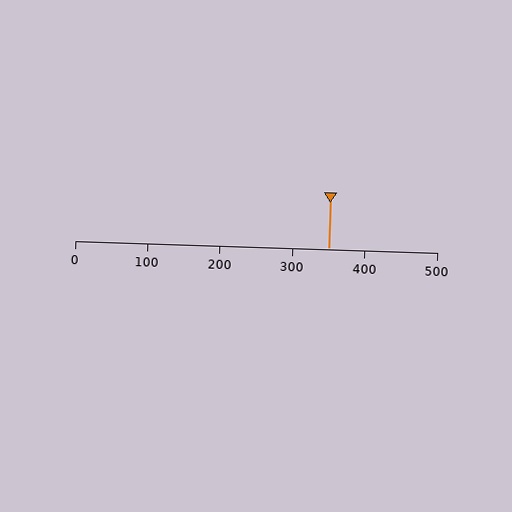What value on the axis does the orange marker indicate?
The marker indicates approximately 350.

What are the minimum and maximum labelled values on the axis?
The axis runs from 0 to 500.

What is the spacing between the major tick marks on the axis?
The major ticks are spaced 100 apart.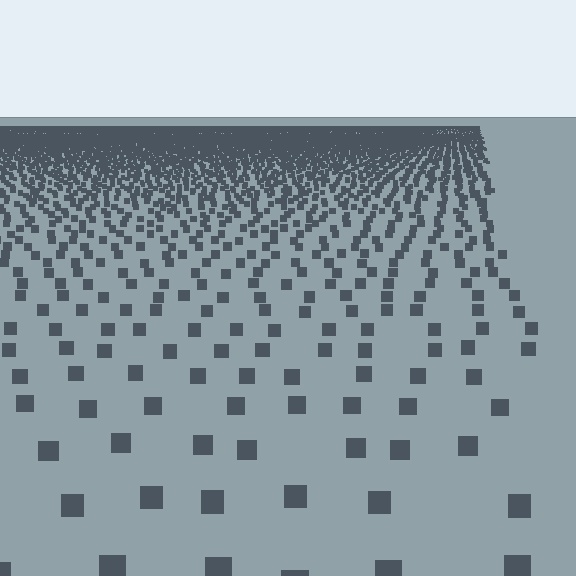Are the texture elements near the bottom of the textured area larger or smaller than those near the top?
Larger. Near the bottom, elements are closer to the viewer and appear at a bigger on-screen size.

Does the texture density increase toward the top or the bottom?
Density increases toward the top.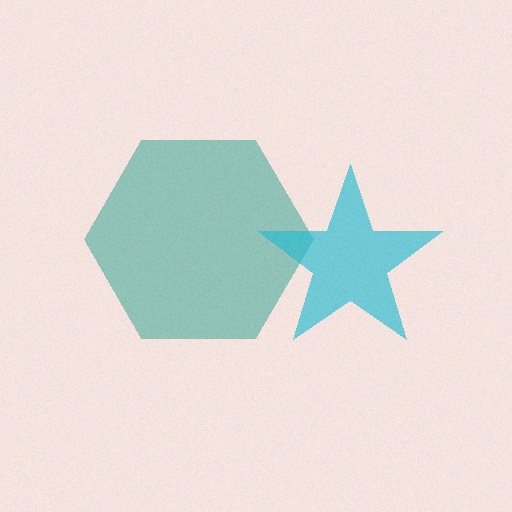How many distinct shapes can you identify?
There are 2 distinct shapes: a teal hexagon, a cyan star.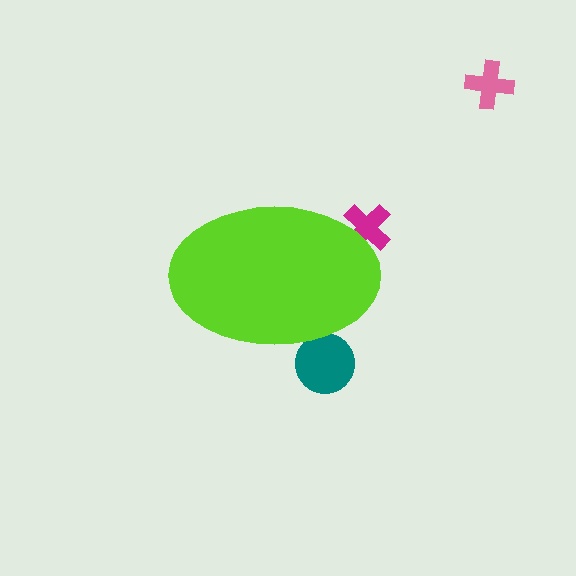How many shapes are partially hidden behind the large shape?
2 shapes are partially hidden.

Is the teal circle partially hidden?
Yes, the teal circle is partially hidden behind the lime ellipse.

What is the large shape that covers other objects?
A lime ellipse.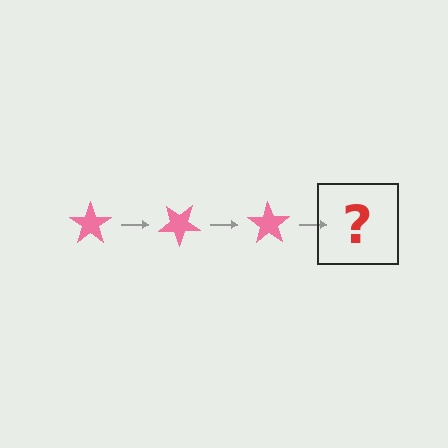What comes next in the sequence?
The next element should be a pink star rotated 105 degrees.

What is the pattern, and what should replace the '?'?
The pattern is that the star rotates 35 degrees each step. The '?' should be a pink star rotated 105 degrees.